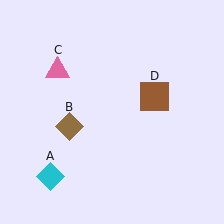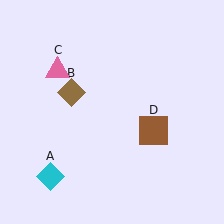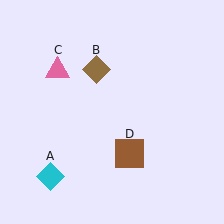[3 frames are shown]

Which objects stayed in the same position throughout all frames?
Cyan diamond (object A) and pink triangle (object C) remained stationary.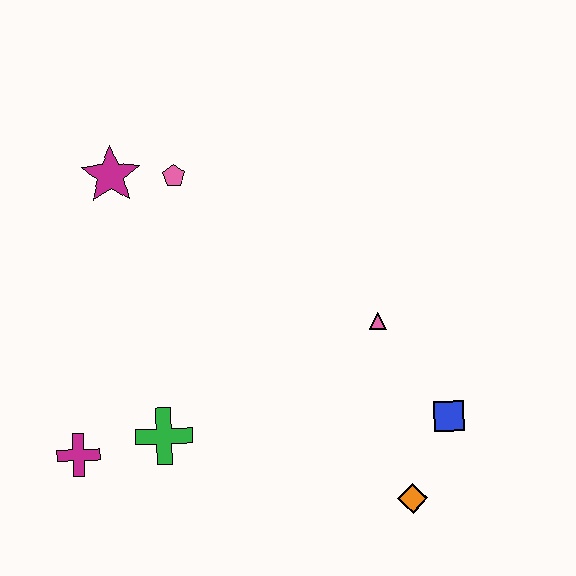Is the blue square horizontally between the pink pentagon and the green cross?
No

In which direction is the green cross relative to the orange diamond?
The green cross is to the left of the orange diamond.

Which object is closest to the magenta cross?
The green cross is closest to the magenta cross.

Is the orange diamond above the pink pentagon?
No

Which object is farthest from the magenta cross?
The blue square is farthest from the magenta cross.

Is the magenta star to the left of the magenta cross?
No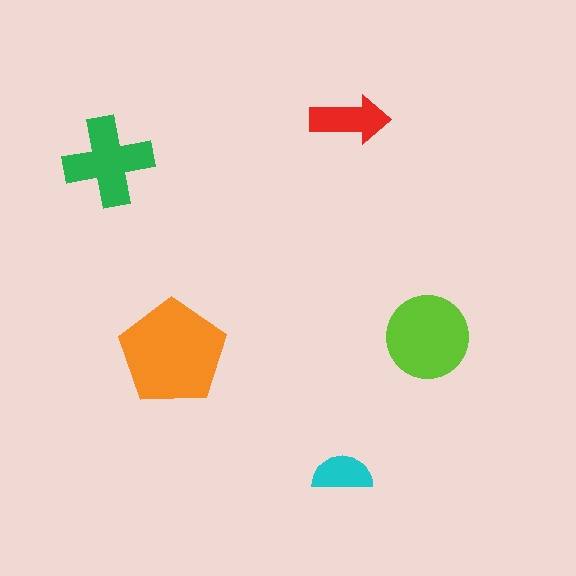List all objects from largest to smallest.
The orange pentagon, the lime circle, the green cross, the red arrow, the cyan semicircle.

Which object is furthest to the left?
The green cross is leftmost.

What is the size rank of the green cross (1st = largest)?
3rd.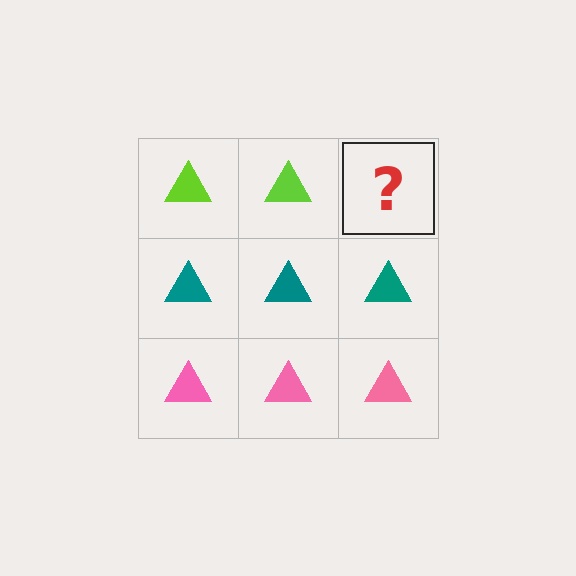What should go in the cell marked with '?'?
The missing cell should contain a lime triangle.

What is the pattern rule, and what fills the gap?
The rule is that each row has a consistent color. The gap should be filled with a lime triangle.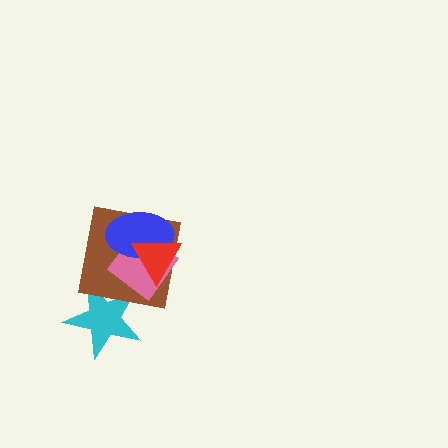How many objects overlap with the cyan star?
1 object overlaps with the cyan star.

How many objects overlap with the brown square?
4 objects overlap with the brown square.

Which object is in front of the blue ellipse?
The red triangle is in front of the blue ellipse.